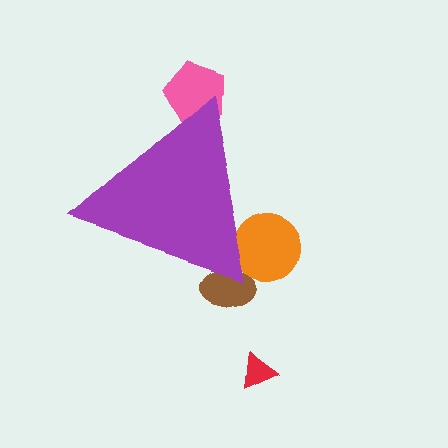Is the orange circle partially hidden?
Yes, the orange circle is partially hidden behind the purple triangle.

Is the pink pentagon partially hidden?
Yes, the pink pentagon is partially hidden behind the purple triangle.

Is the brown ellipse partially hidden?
Yes, the brown ellipse is partially hidden behind the purple triangle.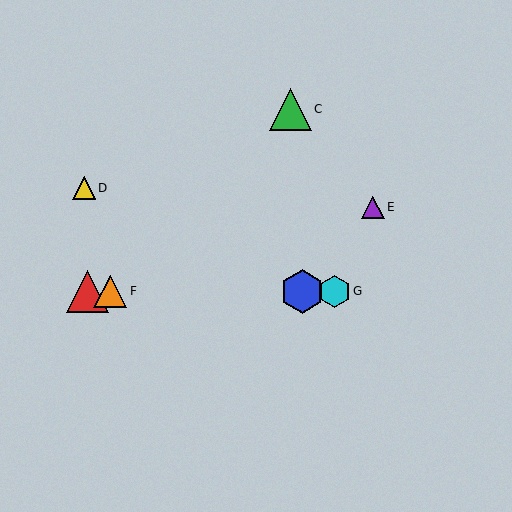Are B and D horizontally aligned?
No, B is at y≈291 and D is at y≈188.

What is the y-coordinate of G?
Object G is at y≈291.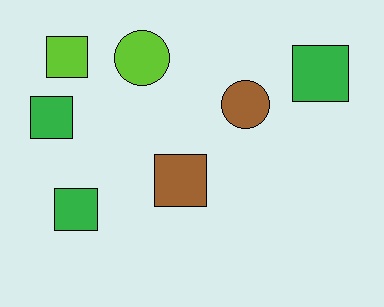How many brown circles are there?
There is 1 brown circle.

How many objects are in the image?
There are 7 objects.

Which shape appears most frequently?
Square, with 5 objects.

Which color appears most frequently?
Green, with 3 objects.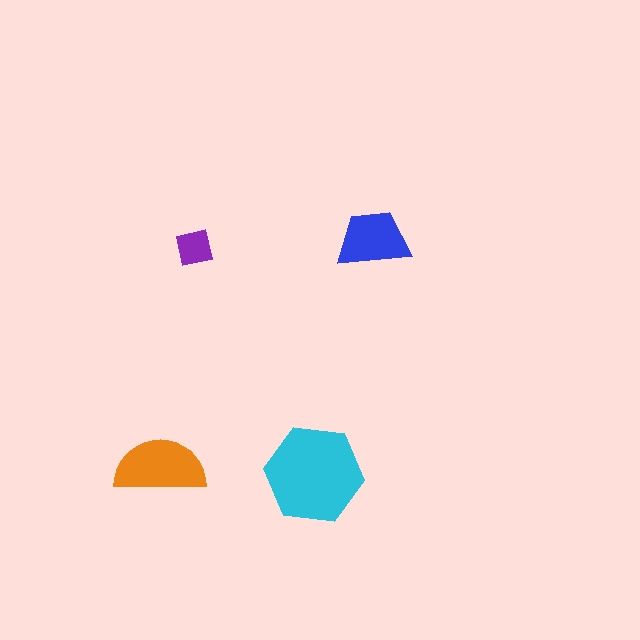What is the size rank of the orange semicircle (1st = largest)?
2nd.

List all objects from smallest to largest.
The purple square, the blue trapezoid, the orange semicircle, the cyan hexagon.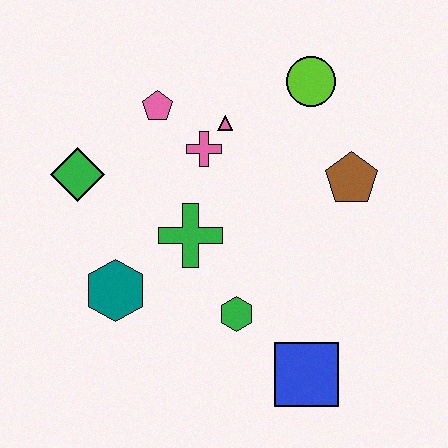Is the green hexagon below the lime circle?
Yes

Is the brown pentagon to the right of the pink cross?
Yes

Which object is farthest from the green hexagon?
The lime circle is farthest from the green hexagon.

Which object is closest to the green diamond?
The pink pentagon is closest to the green diamond.